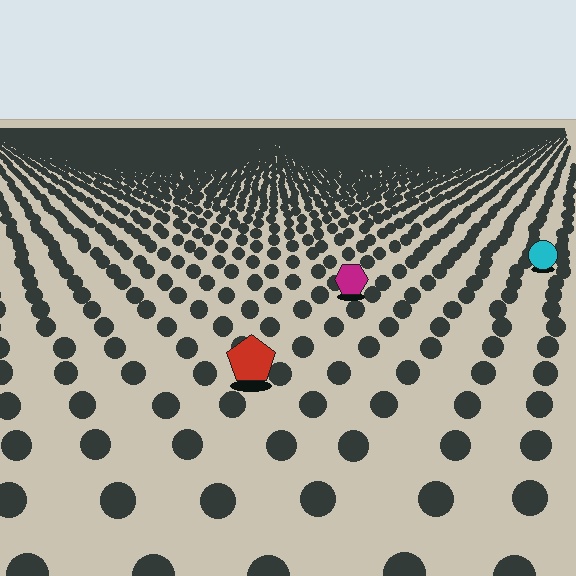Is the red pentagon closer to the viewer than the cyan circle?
Yes. The red pentagon is closer — you can tell from the texture gradient: the ground texture is coarser near it.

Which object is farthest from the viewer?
The cyan circle is farthest from the viewer. It appears smaller and the ground texture around it is denser.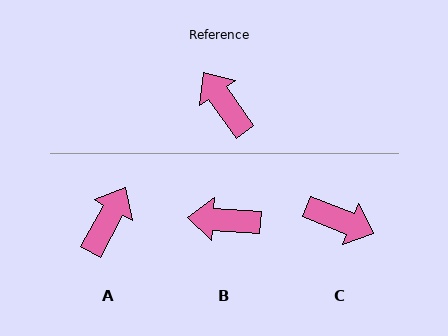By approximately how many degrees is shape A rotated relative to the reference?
Approximately 64 degrees clockwise.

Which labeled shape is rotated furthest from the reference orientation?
C, about 147 degrees away.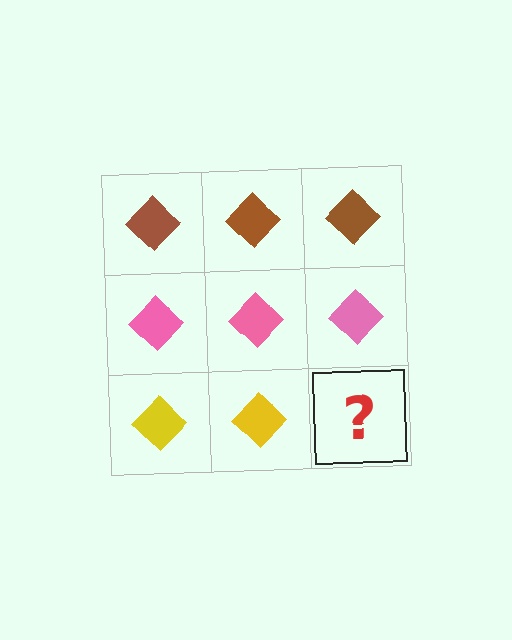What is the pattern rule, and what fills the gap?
The rule is that each row has a consistent color. The gap should be filled with a yellow diamond.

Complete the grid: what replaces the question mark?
The question mark should be replaced with a yellow diamond.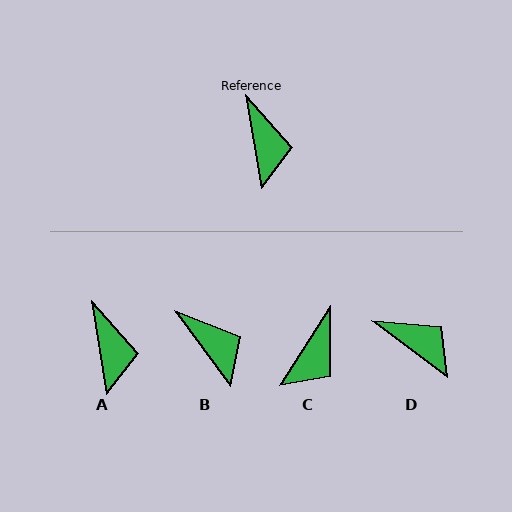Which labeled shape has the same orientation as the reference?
A.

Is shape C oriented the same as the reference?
No, it is off by about 42 degrees.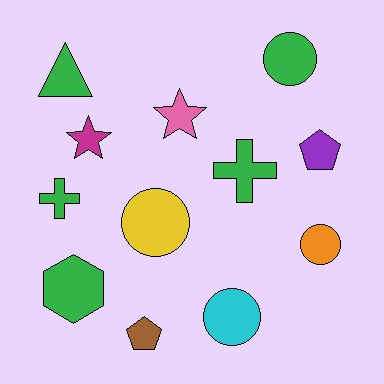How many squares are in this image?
There are no squares.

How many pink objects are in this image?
There is 1 pink object.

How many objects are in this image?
There are 12 objects.